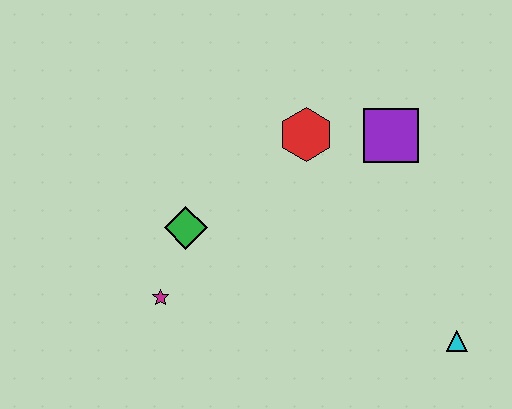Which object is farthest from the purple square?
The magenta star is farthest from the purple square.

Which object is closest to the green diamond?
The magenta star is closest to the green diamond.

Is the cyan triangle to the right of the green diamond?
Yes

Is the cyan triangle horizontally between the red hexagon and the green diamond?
No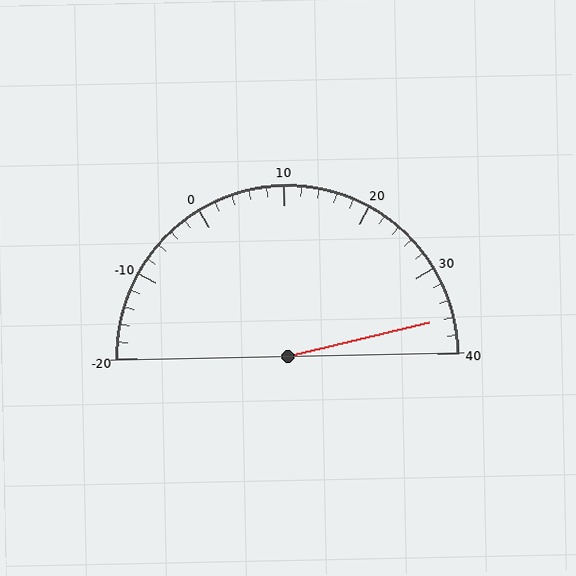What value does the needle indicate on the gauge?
The needle indicates approximately 36.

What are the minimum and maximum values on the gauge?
The gauge ranges from -20 to 40.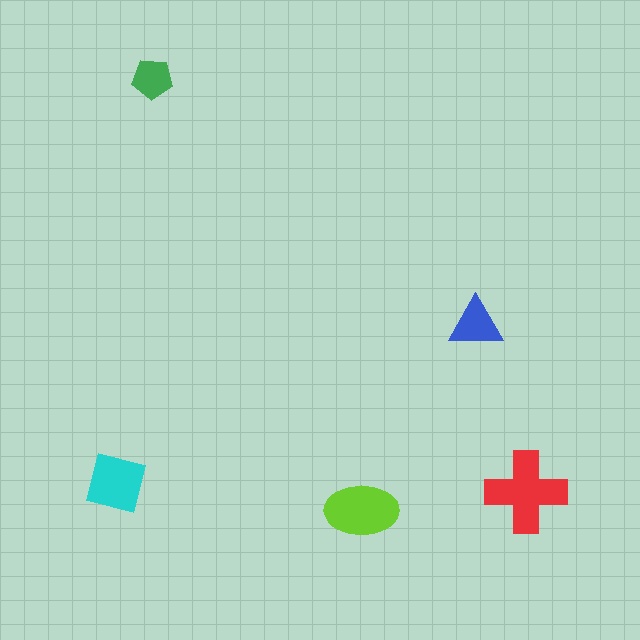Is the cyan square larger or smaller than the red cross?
Smaller.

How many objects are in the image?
There are 5 objects in the image.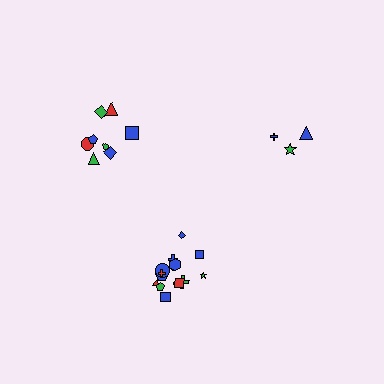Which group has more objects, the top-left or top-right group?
The top-left group.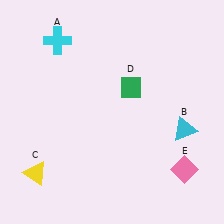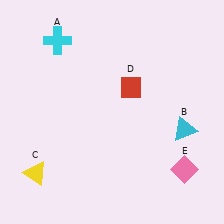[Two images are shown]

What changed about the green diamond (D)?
In Image 1, D is green. In Image 2, it changed to red.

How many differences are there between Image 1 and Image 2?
There is 1 difference between the two images.